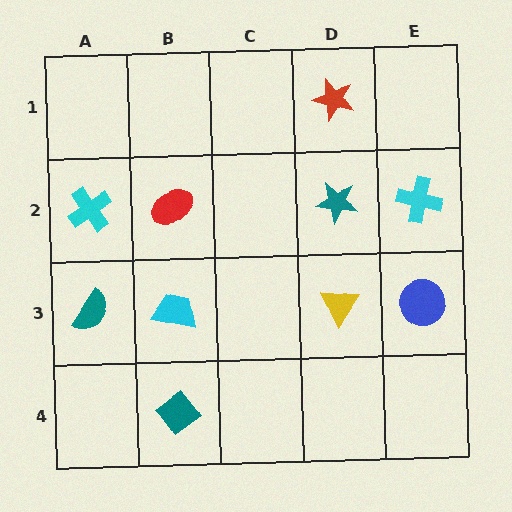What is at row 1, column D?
A red star.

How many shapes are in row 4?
1 shape.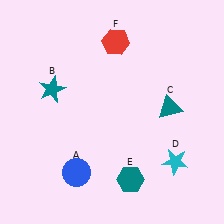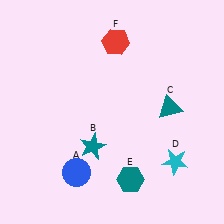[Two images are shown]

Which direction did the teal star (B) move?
The teal star (B) moved down.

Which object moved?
The teal star (B) moved down.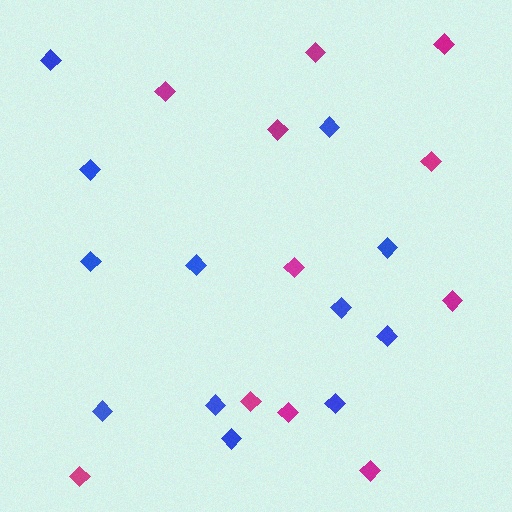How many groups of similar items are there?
There are 2 groups: one group of magenta diamonds (11) and one group of blue diamonds (12).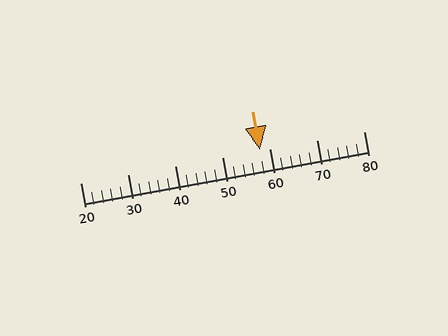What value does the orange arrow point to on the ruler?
The orange arrow points to approximately 58.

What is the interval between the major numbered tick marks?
The major tick marks are spaced 10 units apart.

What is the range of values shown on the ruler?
The ruler shows values from 20 to 80.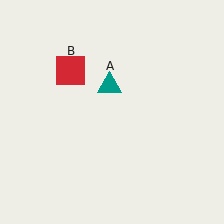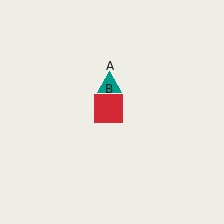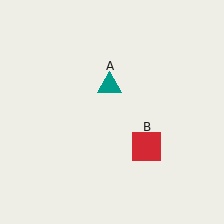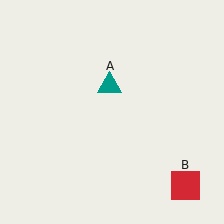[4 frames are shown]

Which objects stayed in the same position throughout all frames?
Teal triangle (object A) remained stationary.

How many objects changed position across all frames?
1 object changed position: red square (object B).